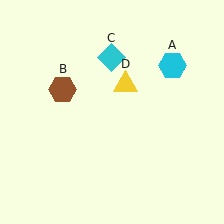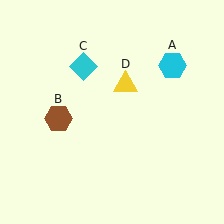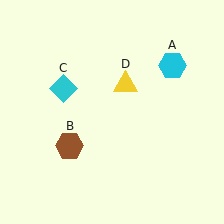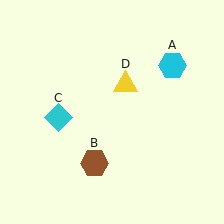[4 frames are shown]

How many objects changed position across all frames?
2 objects changed position: brown hexagon (object B), cyan diamond (object C).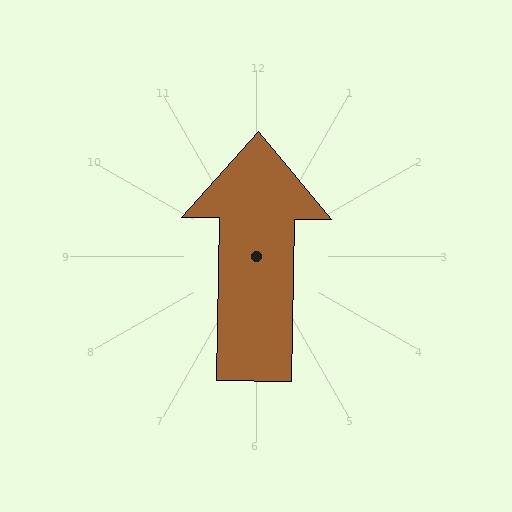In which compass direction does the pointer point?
North.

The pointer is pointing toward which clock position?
Roughly 12 o'clock.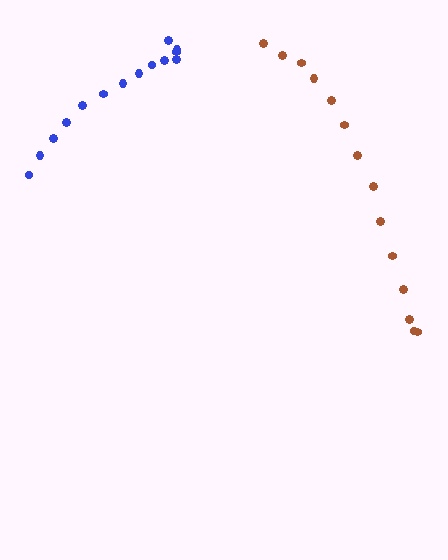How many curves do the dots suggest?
There are 2 distinct paths.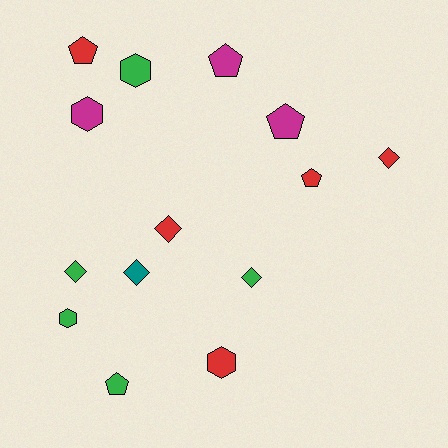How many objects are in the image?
There are 14 objects.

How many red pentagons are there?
There are 2 red pentagons.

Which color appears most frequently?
Green, with 5 objects.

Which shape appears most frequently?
Pentagon, with 5 objects.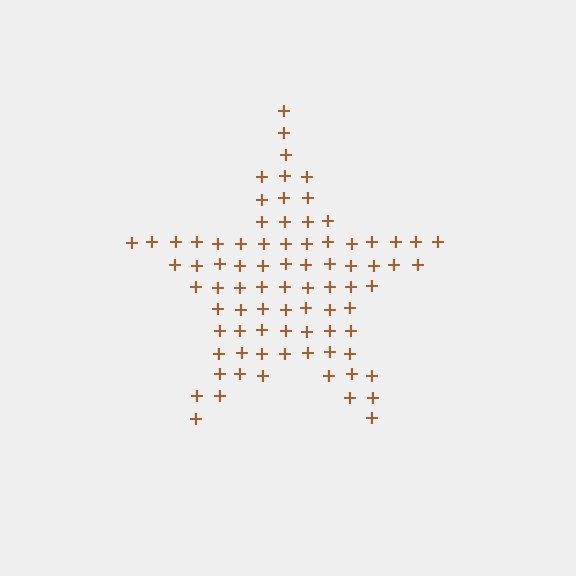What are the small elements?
The small elements are plus signs.